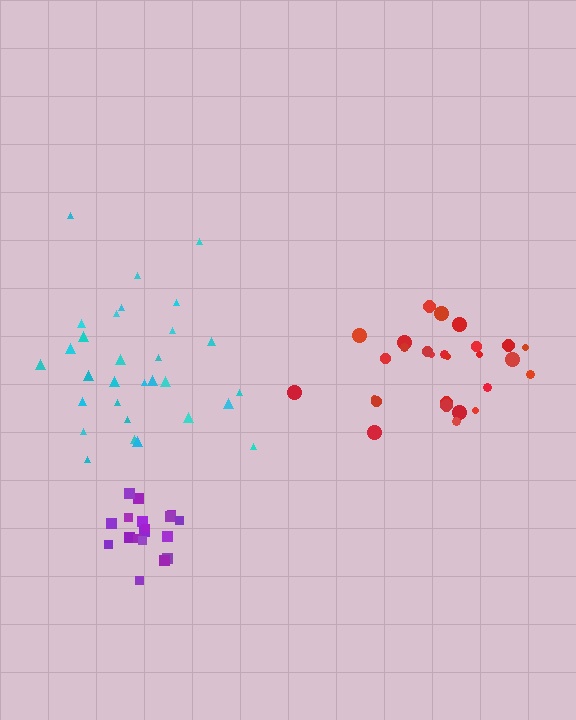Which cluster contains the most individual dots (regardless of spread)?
Cyan (30).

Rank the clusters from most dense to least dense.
purple, red, cyan.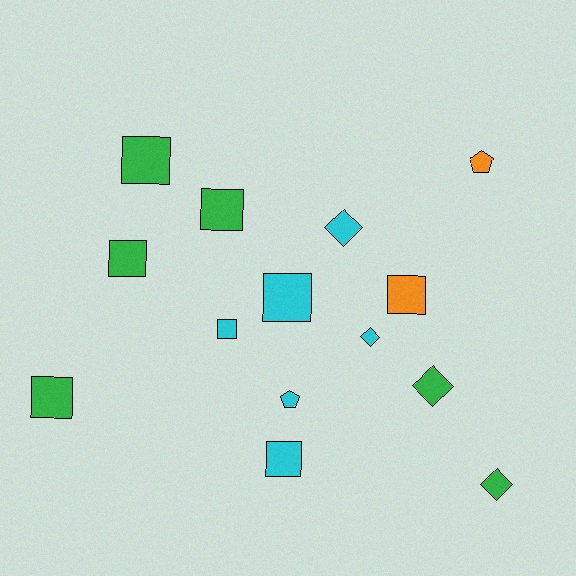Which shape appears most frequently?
Square, with 8 objects.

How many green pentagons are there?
There are no green pentagons.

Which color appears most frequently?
Green, with 6 objects.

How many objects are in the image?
There are 14 objects.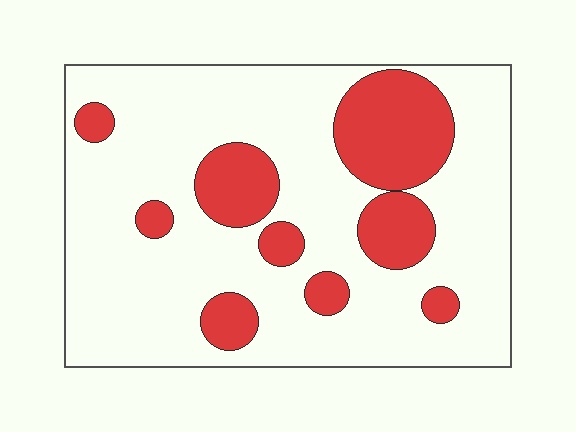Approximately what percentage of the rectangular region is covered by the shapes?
Approximately 25%.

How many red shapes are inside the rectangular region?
9.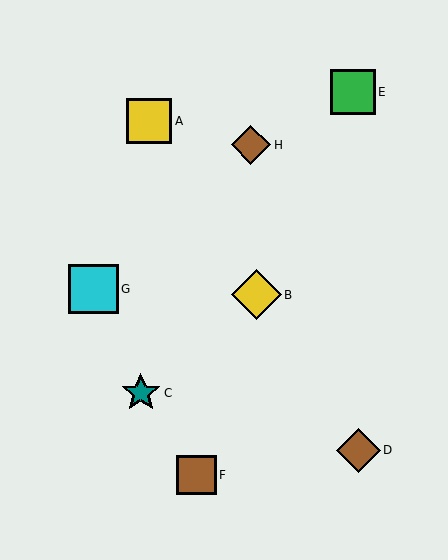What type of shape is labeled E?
Shape E is a green square.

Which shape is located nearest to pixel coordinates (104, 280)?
The cyan square (labeled G) at (93, 289) is nearest to that location.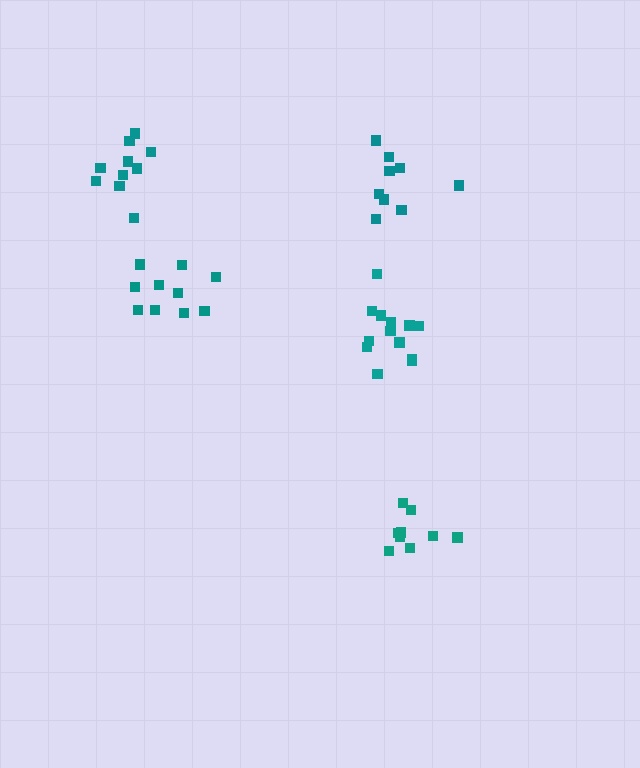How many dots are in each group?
Group 1: 13 dots, Group 2: 9 dots, Group 3: 9 dots, Group 4: 10 dots, Group 5: 10 dots (51 total).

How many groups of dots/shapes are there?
There are 5 groups.